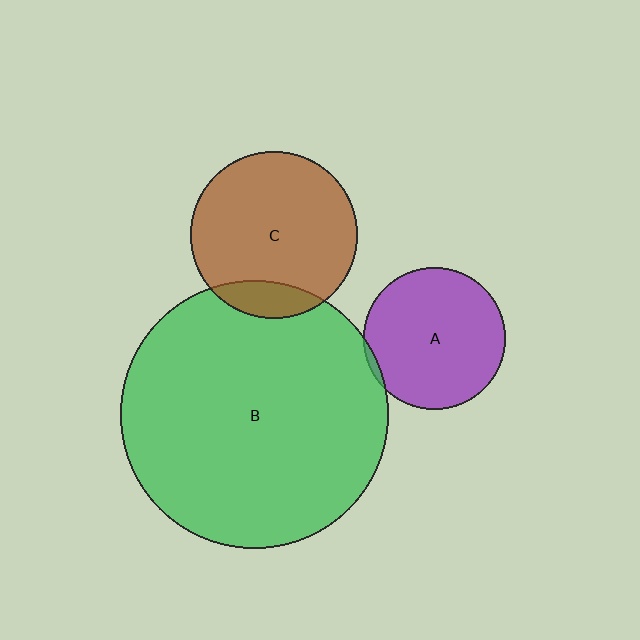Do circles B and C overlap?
Yes.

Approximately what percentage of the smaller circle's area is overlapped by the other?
Approximately 15%.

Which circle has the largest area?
Circle B (green).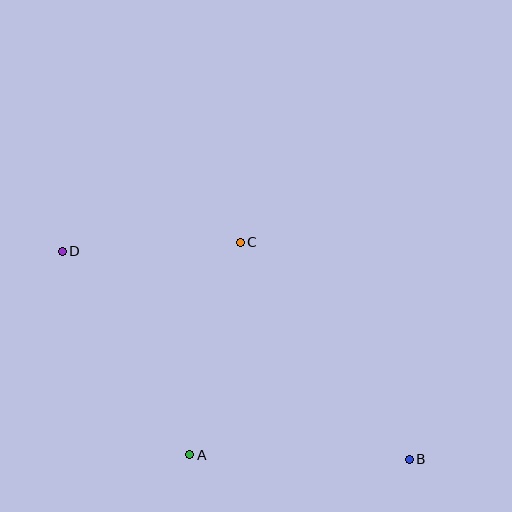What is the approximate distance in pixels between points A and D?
The distance between A and D is approximately 240 pixels.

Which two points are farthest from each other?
Points B and D are farthest from each other.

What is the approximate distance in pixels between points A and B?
The distance between A and B is approximately 219 pixels.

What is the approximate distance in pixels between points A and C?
The distance between A and C is approximately 219 pixels.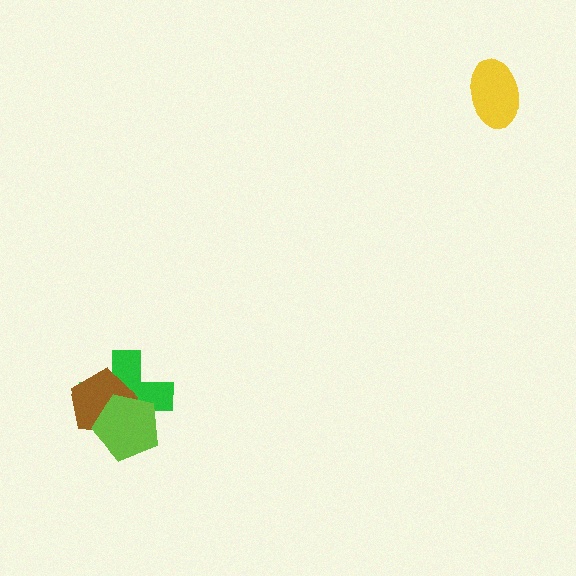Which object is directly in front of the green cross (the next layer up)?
The brown pentagon is directly in front of the green cross.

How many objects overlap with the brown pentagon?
2 objects overlap with the brown pentagon.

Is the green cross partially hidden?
Yes, it is partially covered by another shape.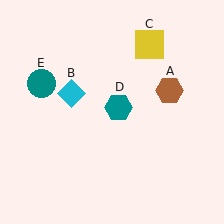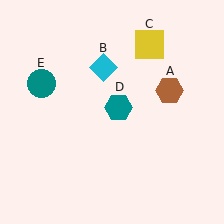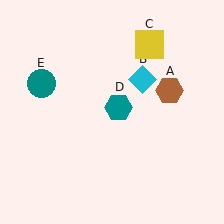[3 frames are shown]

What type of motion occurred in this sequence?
The cyan diamond (object B) rotated clockwise around the center of the scene.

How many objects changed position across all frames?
1 object changed position: cyan diamond (object B).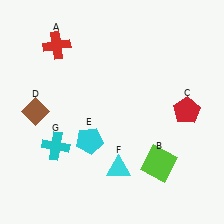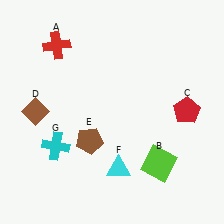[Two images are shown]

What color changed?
The pentagon (E) changed from cyan in Image 1 to brown in Image 2.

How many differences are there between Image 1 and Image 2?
There is 1 difference between the two images.